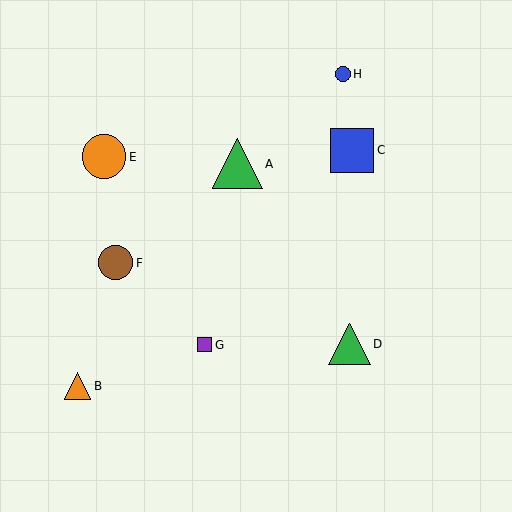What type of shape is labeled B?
Shape B is an orange triangle.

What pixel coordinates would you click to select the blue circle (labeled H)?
Click at (343, 74) to select the blue circle H.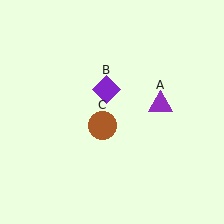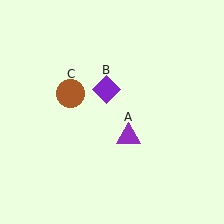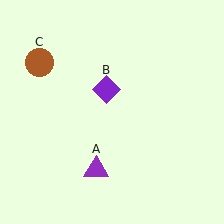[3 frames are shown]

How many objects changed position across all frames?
2 objects changed position: purple triangle (object A), brown circle (object C).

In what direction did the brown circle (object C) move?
The brown circle (object C) moved up and to the left.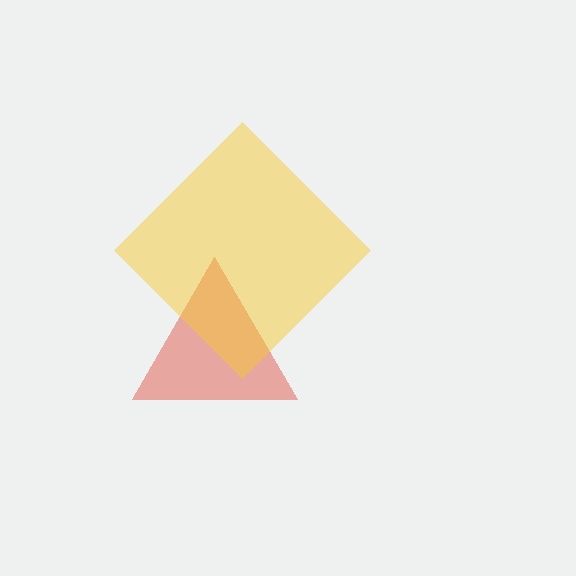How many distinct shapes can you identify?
There are 2 distinct shapes: a red triangle, a yellow diamond.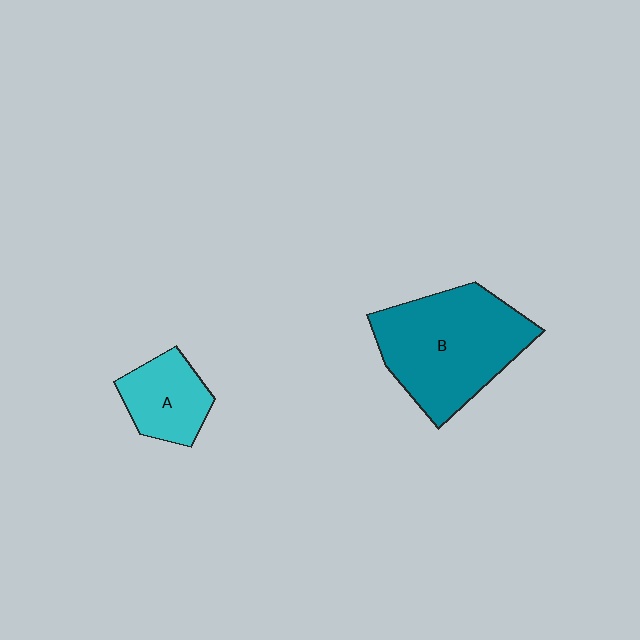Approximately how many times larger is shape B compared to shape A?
Approximately 2.3 times.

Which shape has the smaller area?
Shape A (cyan).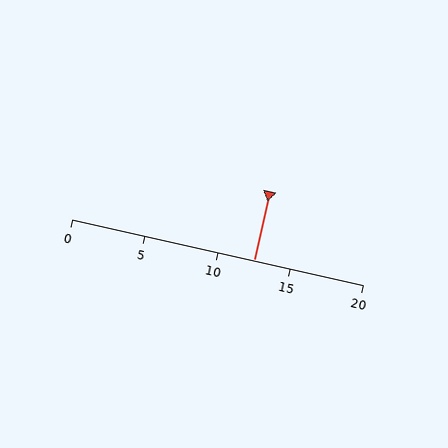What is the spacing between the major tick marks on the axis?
The major ticks are spaced 5 apart.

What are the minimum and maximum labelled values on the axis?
The axis runs from 0 to 20.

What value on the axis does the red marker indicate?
The marker indicates approximately 12.5.